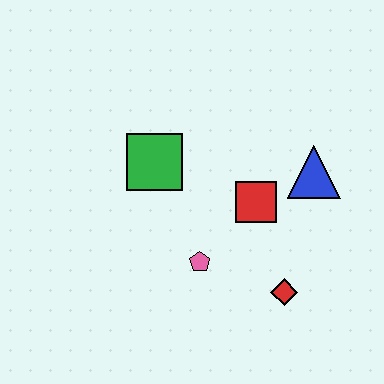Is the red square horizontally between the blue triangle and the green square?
Yes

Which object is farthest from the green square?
The red diamond is farthest from the green square.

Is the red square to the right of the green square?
Yes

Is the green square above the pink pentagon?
Yes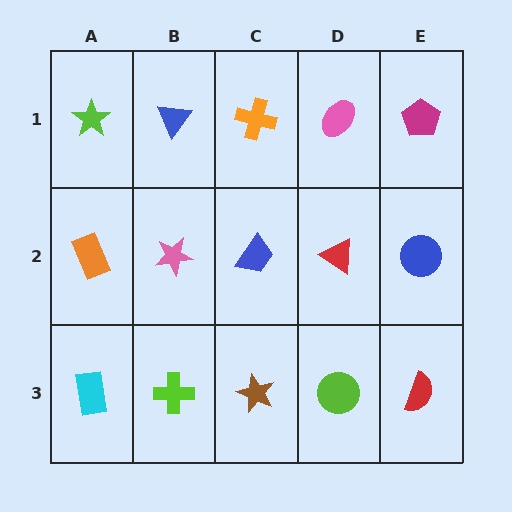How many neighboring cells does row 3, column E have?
2.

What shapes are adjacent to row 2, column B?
A blue triangle (row 1, column B), a lime cross (row 3, column B), an orange rectangle (row 2, column A), a blue trapezoid (row 2, column C).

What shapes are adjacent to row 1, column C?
A blue trapezoid (row 2, column C), a blue triangle (row 1, column B), a pink ellipse (row 1, column D).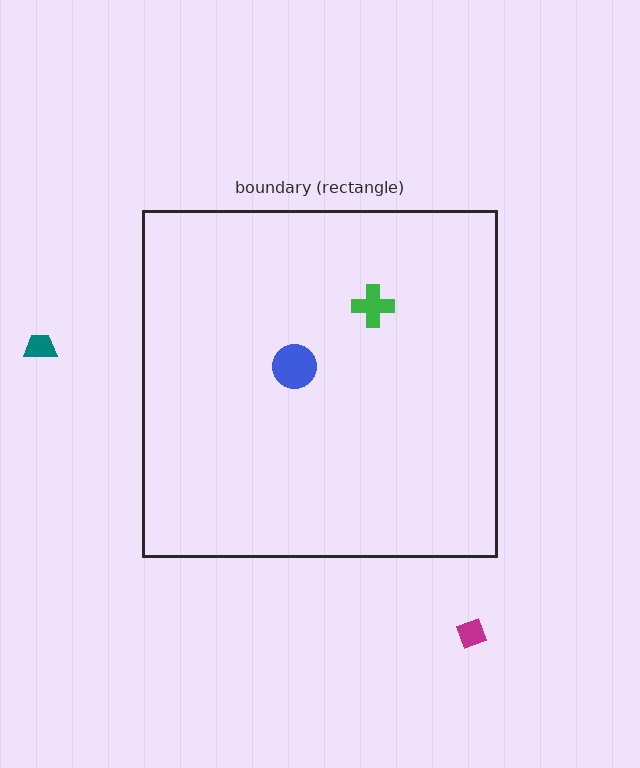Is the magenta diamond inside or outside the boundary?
Outside.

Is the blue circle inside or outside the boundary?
Inside.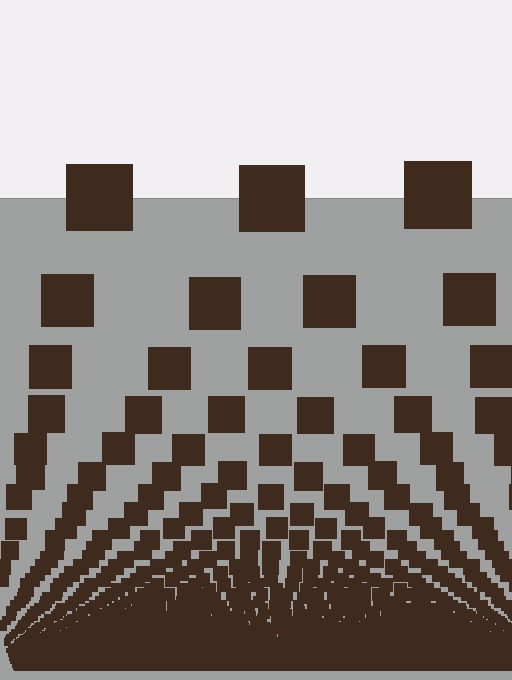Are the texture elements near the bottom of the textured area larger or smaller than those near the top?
Smaller. The gradient is inverted — elements near the bottom are smaller and denser.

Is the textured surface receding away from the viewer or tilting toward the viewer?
The surface appears to tilt toward the viewer. Texture elements get larger and sparser toward the top.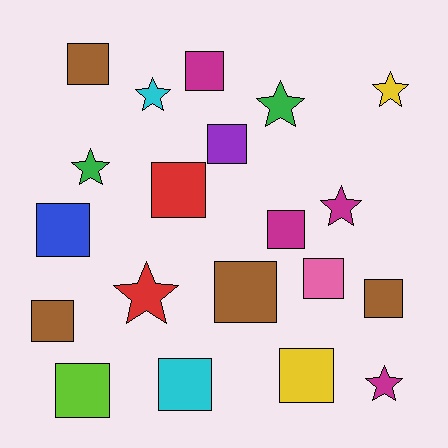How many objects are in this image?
There are 20 objects.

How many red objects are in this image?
There are 2 red objects.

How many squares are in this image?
There are 13 squares.